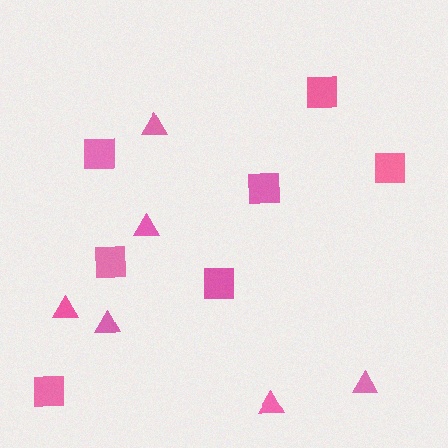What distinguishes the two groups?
There are 2 groups: one group of squares (7) and one group of triangles (6).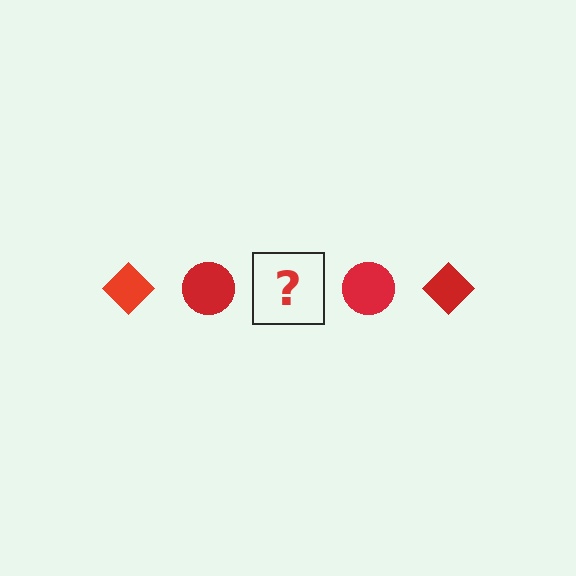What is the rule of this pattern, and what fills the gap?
The rule is that the pattern cycles through diamond, circle shapes in red. The gap should be filled with a red diamond.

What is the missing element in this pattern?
The missing element is a red diamond.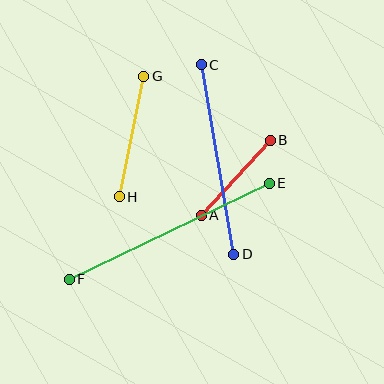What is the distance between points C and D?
The distance is approximately 192 pixels.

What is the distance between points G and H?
The distance is approximately 123 pixels.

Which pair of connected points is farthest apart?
Points E and F are farthest apart.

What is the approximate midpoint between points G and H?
The midpoint is at approximately (132, 136) pixels.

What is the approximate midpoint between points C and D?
The midpoint is at approximately (217, 159) pixels.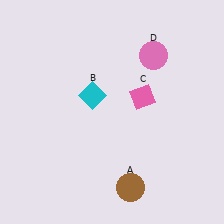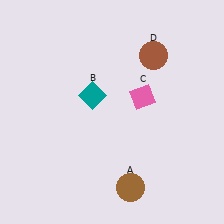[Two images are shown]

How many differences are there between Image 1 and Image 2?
There are 2 differences between the two images.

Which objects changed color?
B changed from cyan to teal. D changed from pink to brown.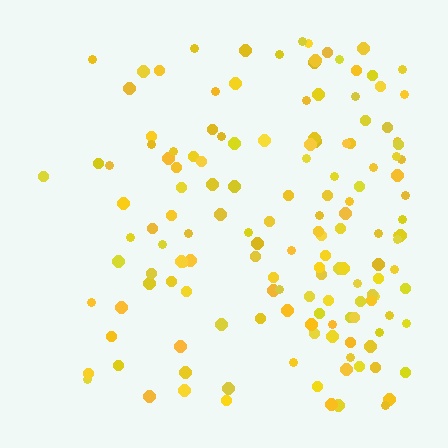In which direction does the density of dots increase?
From left to right, with the right side densest.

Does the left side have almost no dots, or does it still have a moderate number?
Still a moderate number, just noticeably fewer than the right.